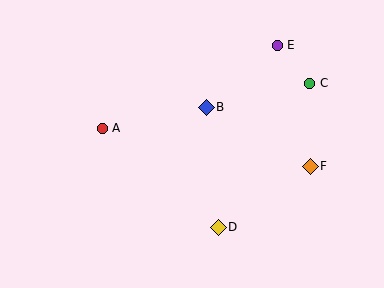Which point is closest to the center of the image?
Point B at (206, 107) is closest to the center.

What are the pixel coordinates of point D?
Point D is at (218, 227).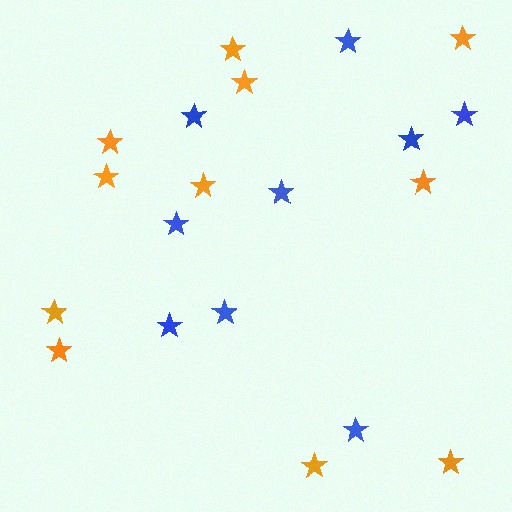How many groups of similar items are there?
There are 2 groups: one group of orange stars (11) and one group of blue stars (9).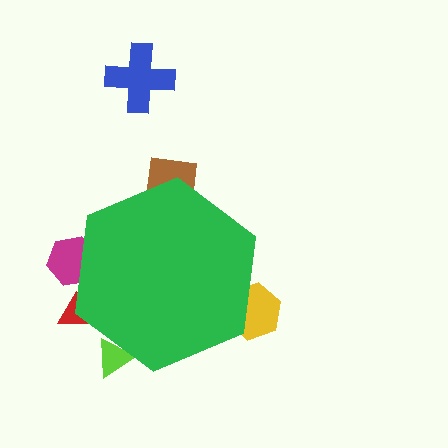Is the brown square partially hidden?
Yes, the brown square is partially hidden behind the green hexagon.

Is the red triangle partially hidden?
Yes, the red triangle is partially hidden behind the green hexagon.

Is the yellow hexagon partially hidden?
Yes, the yellow hexagon is partially hidden behind the green hexagon.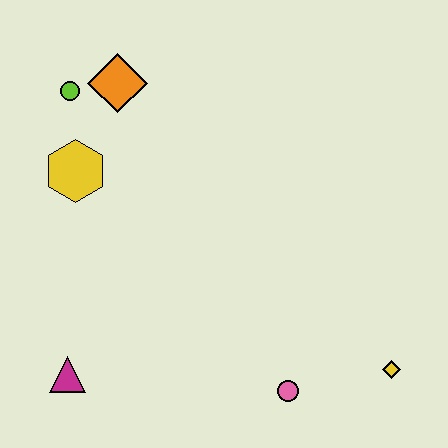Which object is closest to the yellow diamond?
The pink circle is closest to the yellow diamond.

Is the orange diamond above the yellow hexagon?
Yes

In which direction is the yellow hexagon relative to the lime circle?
The yellow hexagon is below the lime circle.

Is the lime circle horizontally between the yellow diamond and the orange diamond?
No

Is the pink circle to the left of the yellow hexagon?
No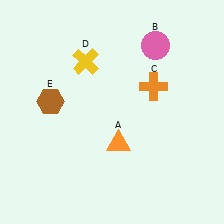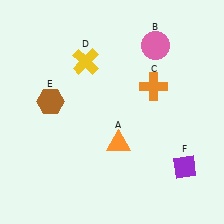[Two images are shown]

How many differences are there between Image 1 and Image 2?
There is 1 difference between the two images.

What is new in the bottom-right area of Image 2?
A purple diamond (F) was added in the bottom-right area of Image 2.